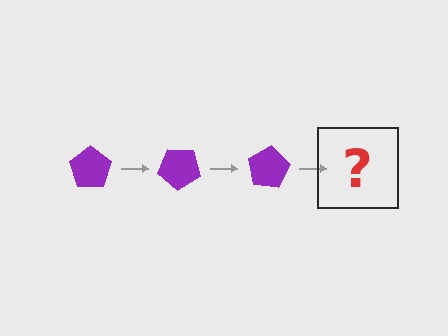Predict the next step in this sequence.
The next step is a purple pentagon rotated 120 degrees.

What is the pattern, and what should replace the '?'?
The pattern is that the pentagon rotates 40 degrees each step. The '?' should be a purple pentagon rotated 120 degrees.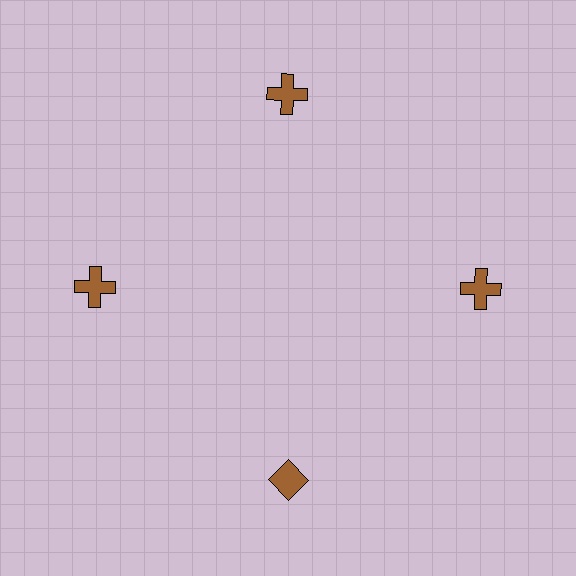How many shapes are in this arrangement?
There are 4 shapes arranged in a ring pattern.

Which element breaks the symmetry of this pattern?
The brown diamond at roughly the 6 o'clock position breaks the symmetry. All other shapes are brown crosses.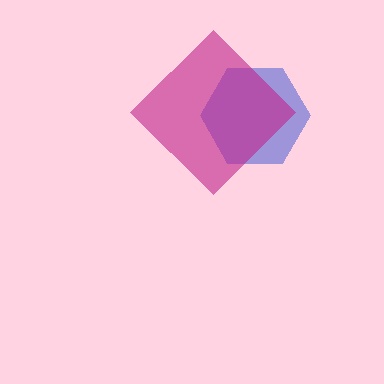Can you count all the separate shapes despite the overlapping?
Yes, there are 2 separate shapes.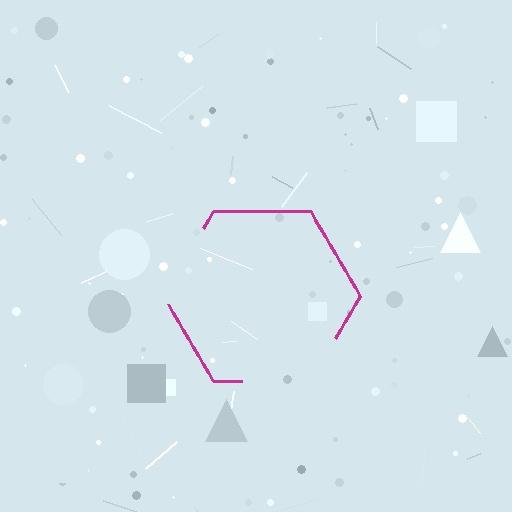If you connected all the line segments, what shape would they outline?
They would outline a hexagon.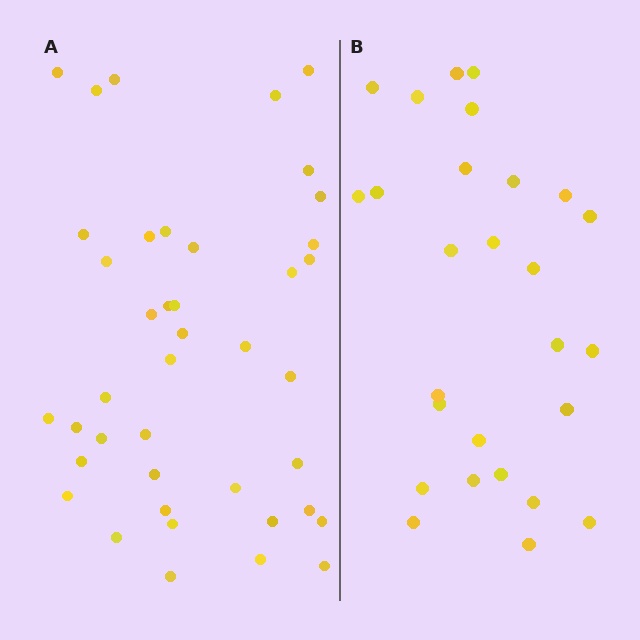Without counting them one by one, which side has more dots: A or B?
Region A (the left region) has more dots.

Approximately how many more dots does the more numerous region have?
Region A has approximately 15 more dots than region B.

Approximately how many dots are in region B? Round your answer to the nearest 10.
About 30 dots. (The exact count is 27, which rounds to 30.)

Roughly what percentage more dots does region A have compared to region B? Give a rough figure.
About 50% more.